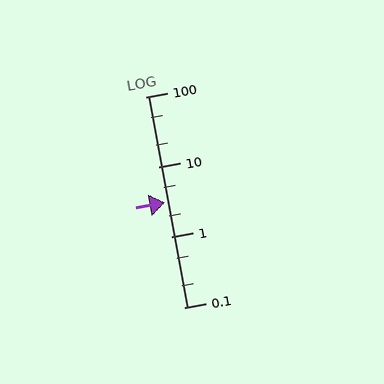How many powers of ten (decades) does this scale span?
The scale spans 3 decades, from 0.1 to 100.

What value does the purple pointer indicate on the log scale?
The pointer indicates approximately 3.1.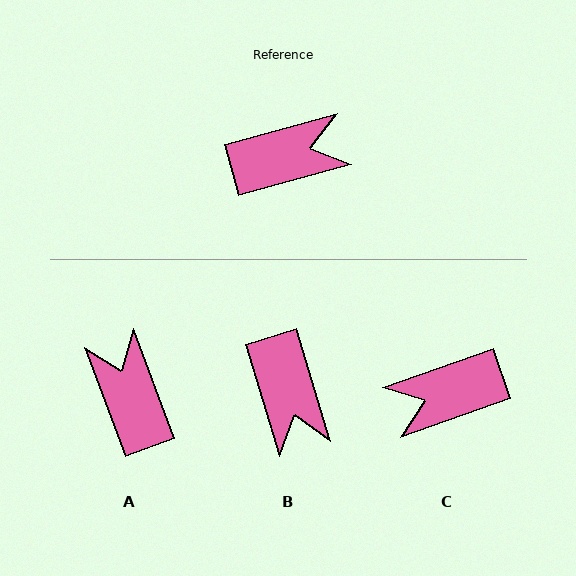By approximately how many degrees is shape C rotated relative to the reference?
Approximately 176 degrees clockwise.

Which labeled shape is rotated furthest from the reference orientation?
C, about 176 degrees away.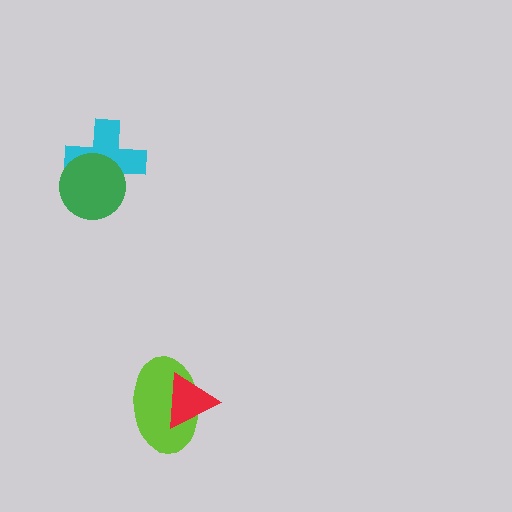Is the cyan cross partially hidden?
Yes, it is partially covered by another shape.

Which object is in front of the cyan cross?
The green circle is in front of the cyan cross.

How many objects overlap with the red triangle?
1 object overlaps with the red triangle.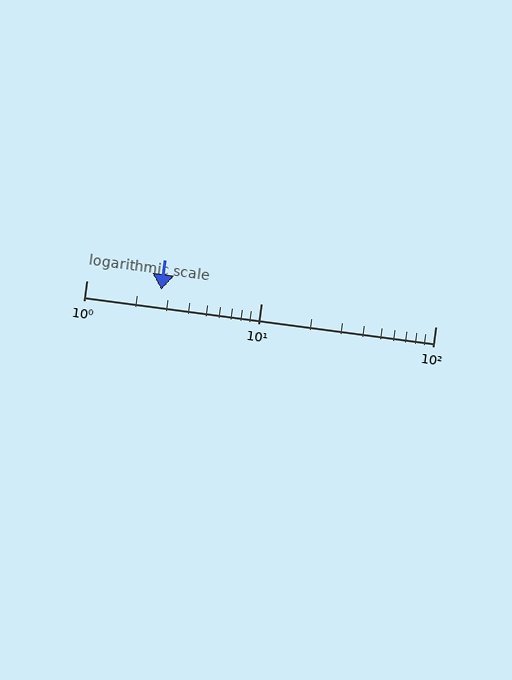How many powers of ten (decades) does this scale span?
The scale spans 2 decades, from 1 to 100.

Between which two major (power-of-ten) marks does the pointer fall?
The pointer is between 1 and 10.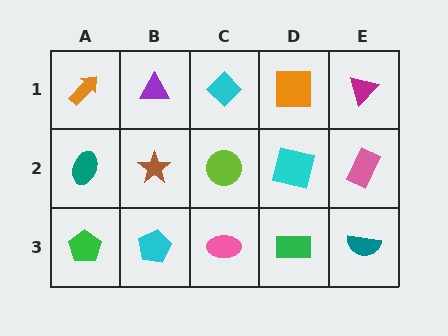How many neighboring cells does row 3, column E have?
2.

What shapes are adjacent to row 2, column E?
A magenta triangle (row 1, column E), a teal semicircle (row 3, column E), a cyan square (row 2, column D).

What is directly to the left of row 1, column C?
A purple triangle.